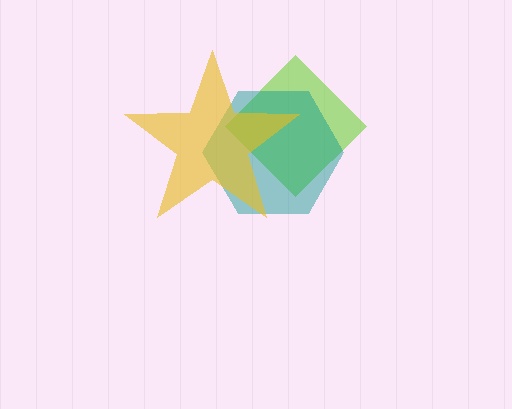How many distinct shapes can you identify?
There are 3 distinct shapes: a lime diamond, a teal hexagon, a yellow star.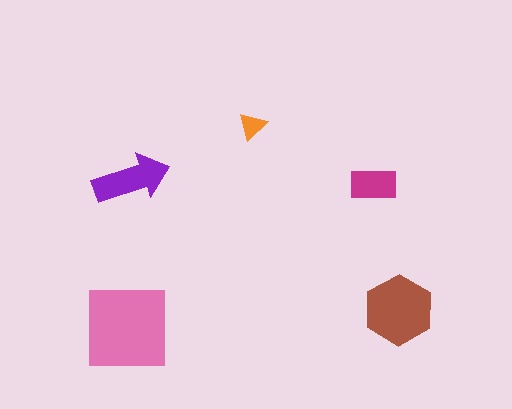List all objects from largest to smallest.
The pink square, the brown hexagon, the purple arrow, the magenta rectangle, the orange triangle.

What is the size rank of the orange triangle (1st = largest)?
5th.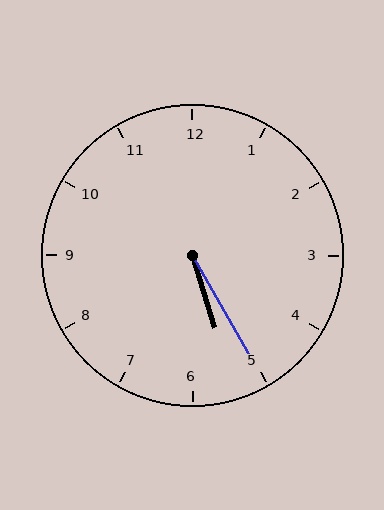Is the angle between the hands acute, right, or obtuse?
It is acute.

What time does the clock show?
5:25.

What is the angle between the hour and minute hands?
Approximately 12 degrees.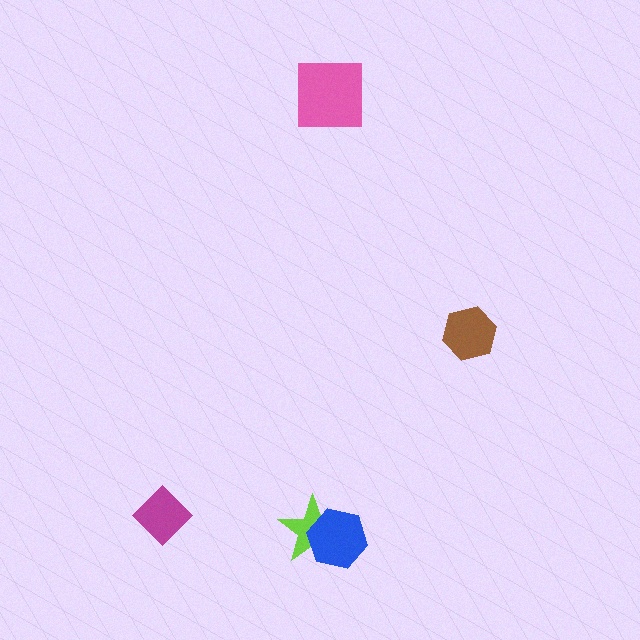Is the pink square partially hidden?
No, no other shape covers it.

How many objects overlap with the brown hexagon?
0 objects overlap with the brown hexagon.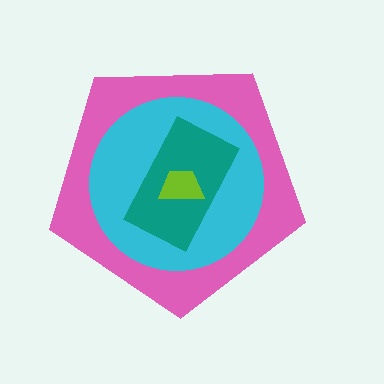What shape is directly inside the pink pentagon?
The cyan circle.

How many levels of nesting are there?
4.